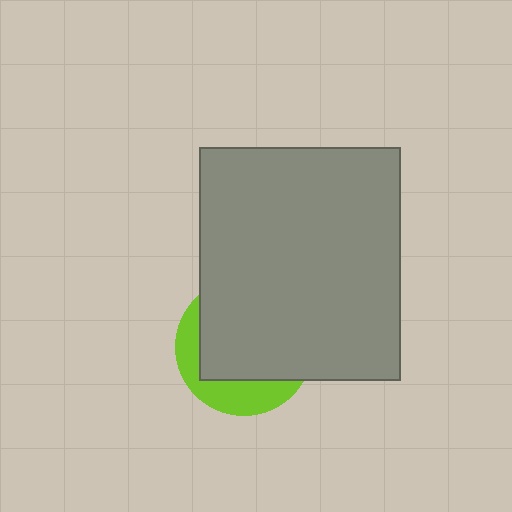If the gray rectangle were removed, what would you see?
You would see the complete lime circle.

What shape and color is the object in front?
The object in front is a gray rectangle.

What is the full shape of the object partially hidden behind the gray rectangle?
The partially hidden object is a lime circle.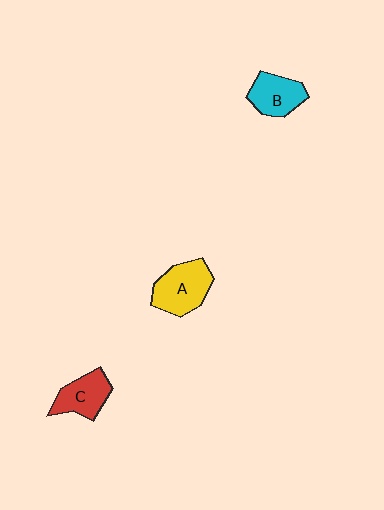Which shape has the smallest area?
Shape B (cyan).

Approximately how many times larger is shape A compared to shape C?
Approximately 1.3 times.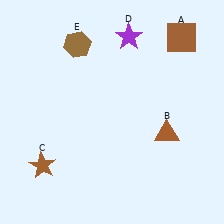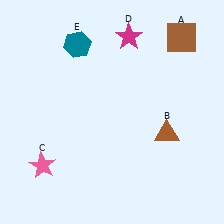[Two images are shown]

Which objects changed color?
C changed from brown to pink. D changed from purple to magenta. E changed from brown to teal.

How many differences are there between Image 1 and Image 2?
There are 3 differences between the two images.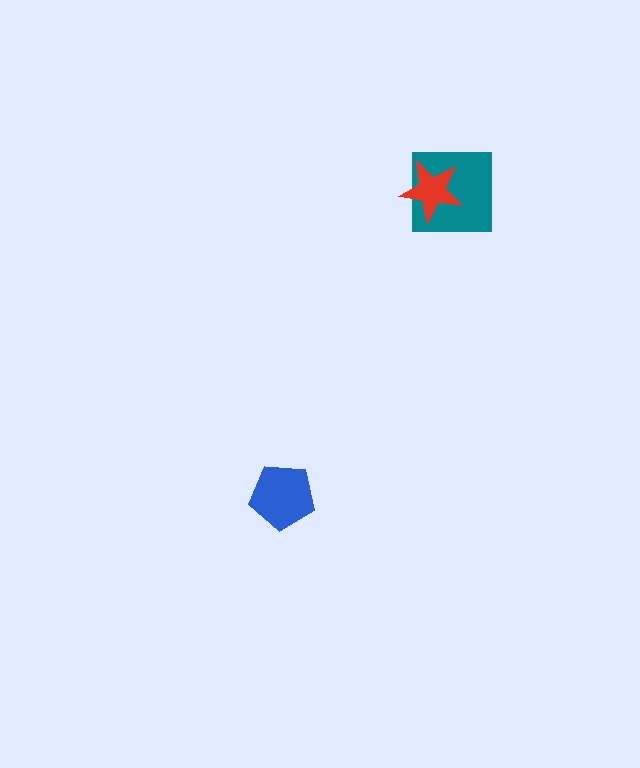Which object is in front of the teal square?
The red star is in front of the teal square.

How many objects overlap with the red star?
1 object overlaps with the red star.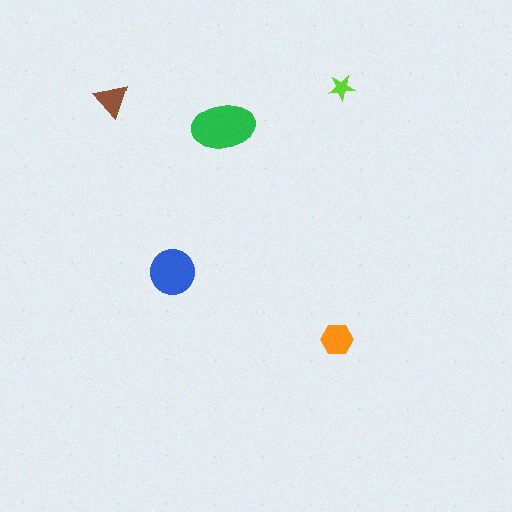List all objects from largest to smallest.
The green ellipse, the blue circle, the orange hexagon, the brown triangle, the lime star.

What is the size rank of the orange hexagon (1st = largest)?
3rd.